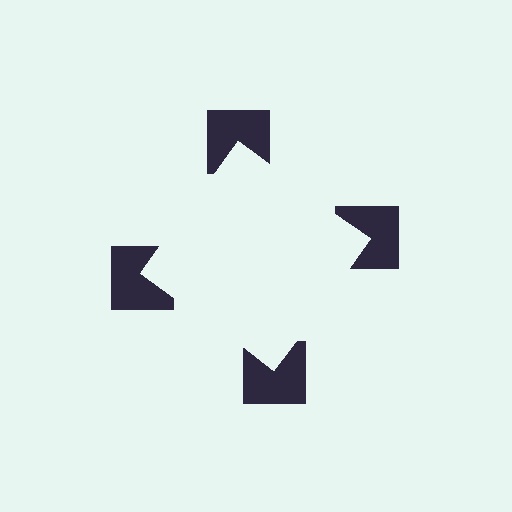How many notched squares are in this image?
There are 4 — one at each vertex of the illusory square.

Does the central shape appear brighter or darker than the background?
It typically appears slightly brighter than the background, even though no actual brightness change is drawn.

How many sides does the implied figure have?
4 sides.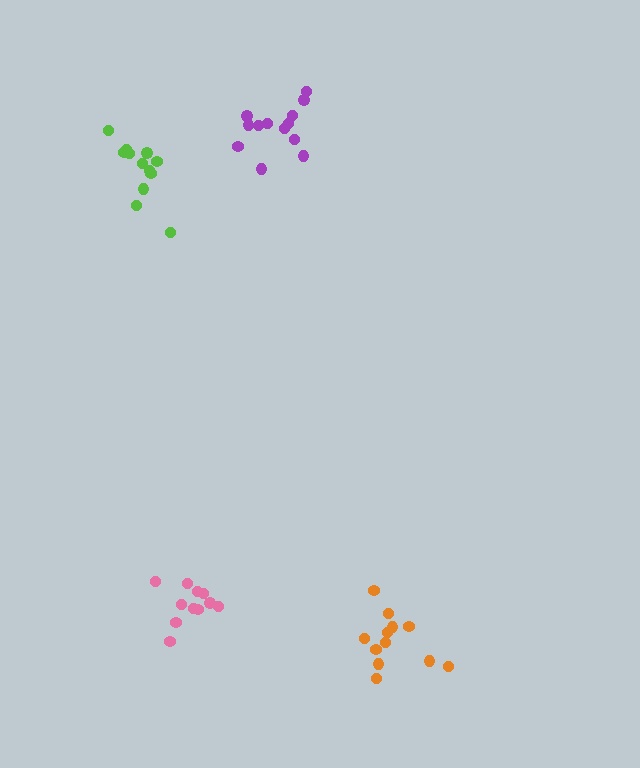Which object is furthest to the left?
The lime cluster is leftmost.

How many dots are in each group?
Group 1: 12 dots, Group 2: 12 dots, Group 3: 13 dots, Group 4: 11 dots (48 total).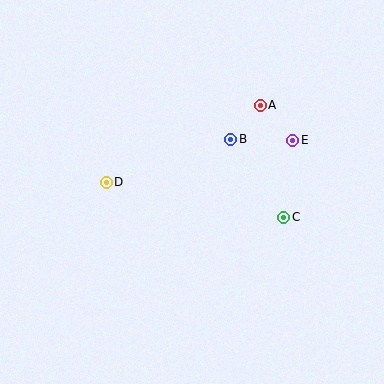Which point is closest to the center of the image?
Point B at (231, 139) is closest to the center.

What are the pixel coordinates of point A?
Point A is at (260, 105).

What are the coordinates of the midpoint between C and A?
The midpoint between C and A is at (272, 161).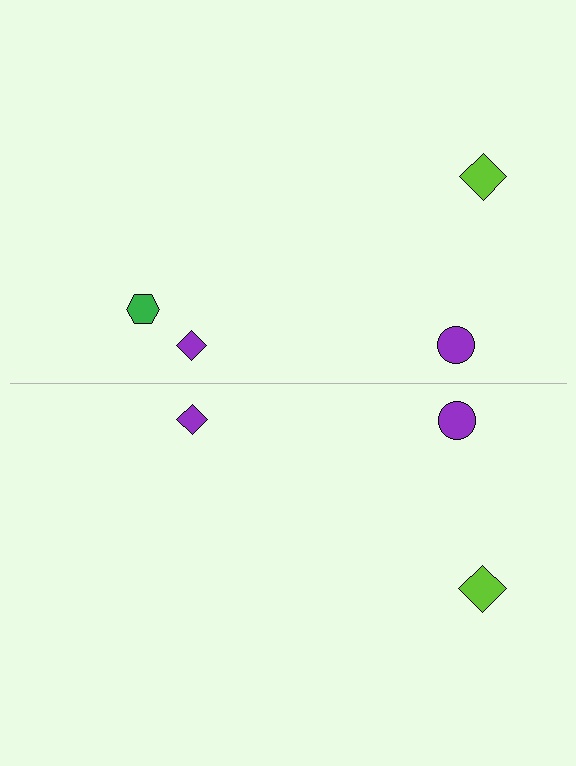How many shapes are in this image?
There are 7 shapes in this image.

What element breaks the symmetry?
A green hexagon is missing from the bottom side.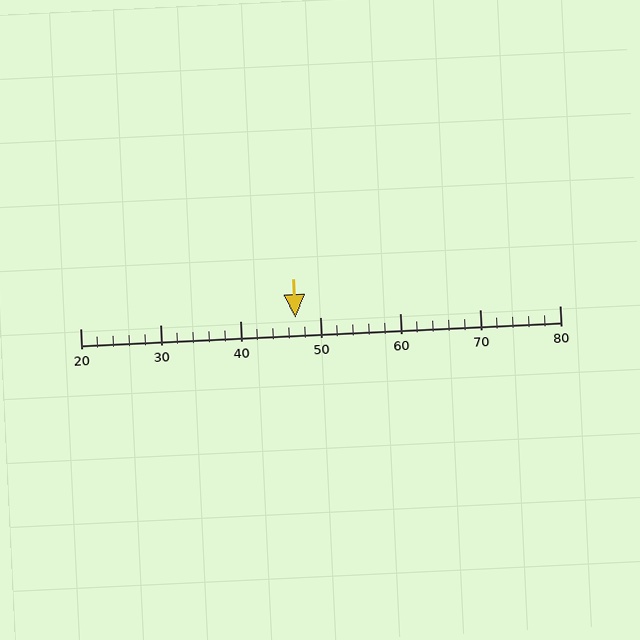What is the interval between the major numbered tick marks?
The major tick marks are spaced 10 units apart.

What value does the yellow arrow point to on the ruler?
The yellow arrow points to approximately 47.